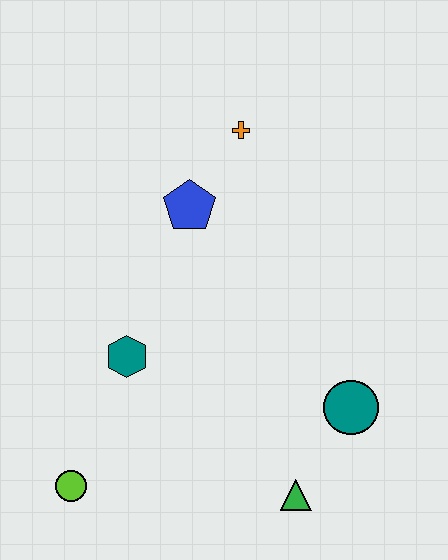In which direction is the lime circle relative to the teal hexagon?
The lime circle is below the teal hexagon.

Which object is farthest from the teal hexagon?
The orange cross is farthest from the teal hexagon.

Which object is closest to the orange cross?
The blue pentagon is closest to the orange cross.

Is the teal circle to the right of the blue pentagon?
Yes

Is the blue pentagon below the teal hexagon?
No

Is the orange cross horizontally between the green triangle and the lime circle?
Yes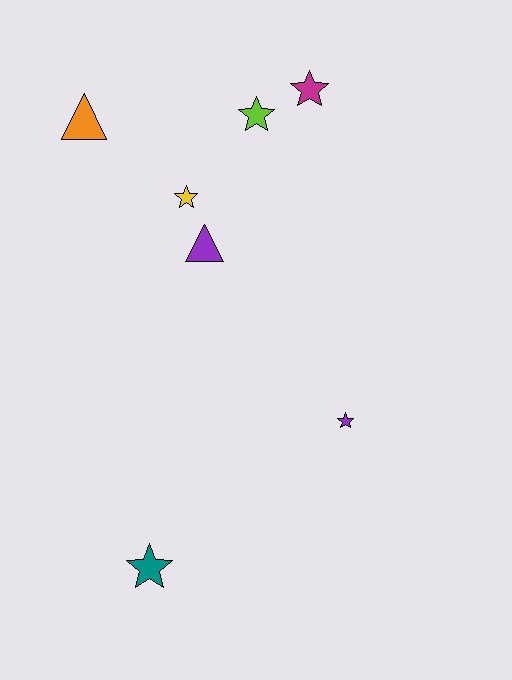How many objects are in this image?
There are 7 objects.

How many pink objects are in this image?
There are no pink objects.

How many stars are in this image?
There are 5 stars.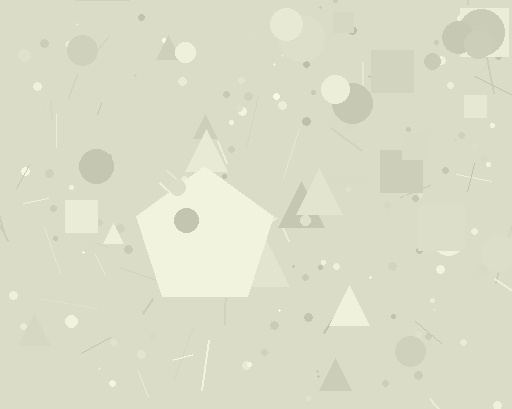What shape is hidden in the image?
A pentagon is hidden in the image.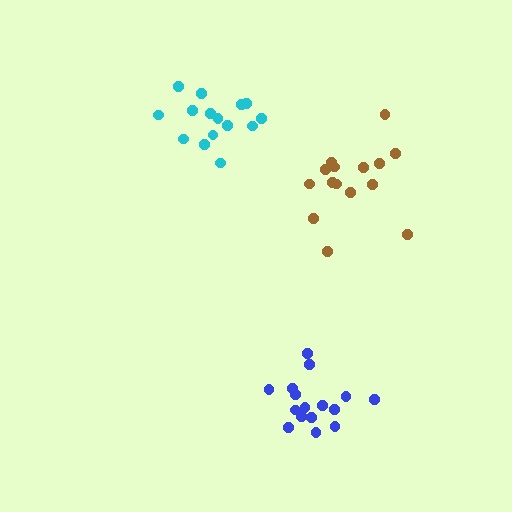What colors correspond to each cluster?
The clusters are colored: blue, brown, cyan.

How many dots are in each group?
Group 1: 16 dots, Group 2: 15 dots, Group 3: 15 dots (46 total).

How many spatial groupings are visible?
There are 3 spatial groupings.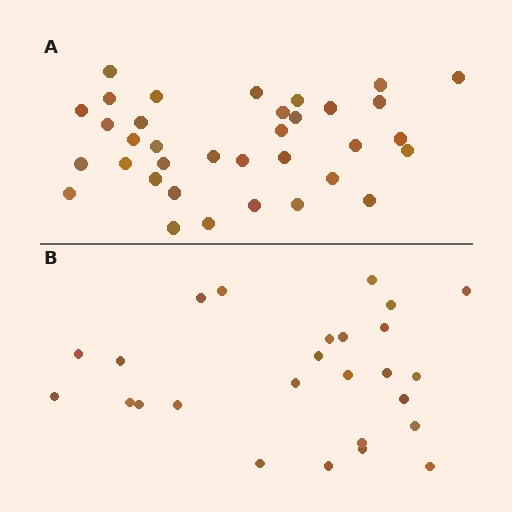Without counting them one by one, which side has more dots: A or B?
Region A (the top region) has more dots.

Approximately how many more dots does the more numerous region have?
Region A has roughly 8 or so more dots than region B.